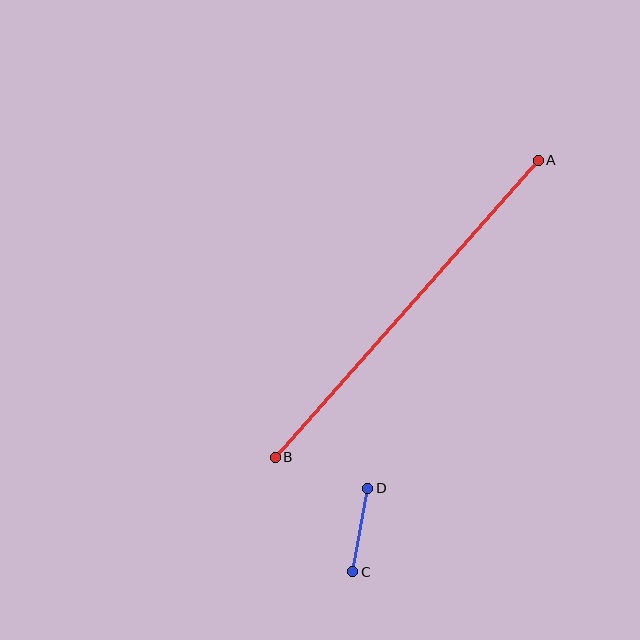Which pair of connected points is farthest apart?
Points A and B are farthest apart.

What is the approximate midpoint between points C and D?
The midpoint is at approximately (360, 530) pixels.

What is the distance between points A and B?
The distance is approximately 397 pixels.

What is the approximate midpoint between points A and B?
The midpoint is at approximately (407, 309) pixels.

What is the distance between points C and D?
The distance is approximately 85 pixels.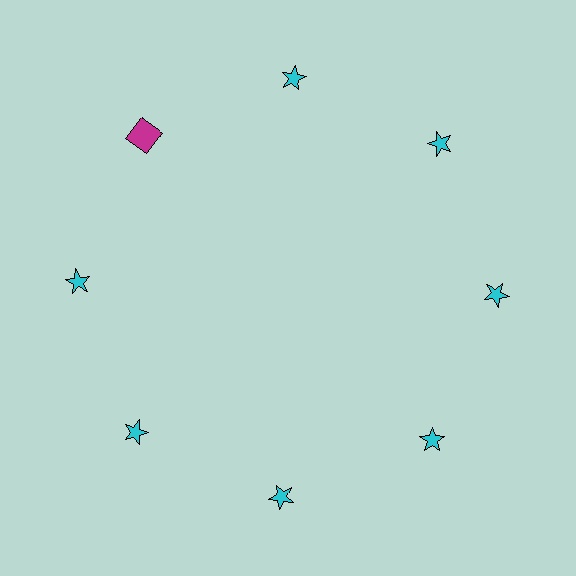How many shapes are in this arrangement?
There are 8 shapes arranged in a ring pattern.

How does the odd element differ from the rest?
It differs in both color (magenta instead of cyan) and shape (square instead of star).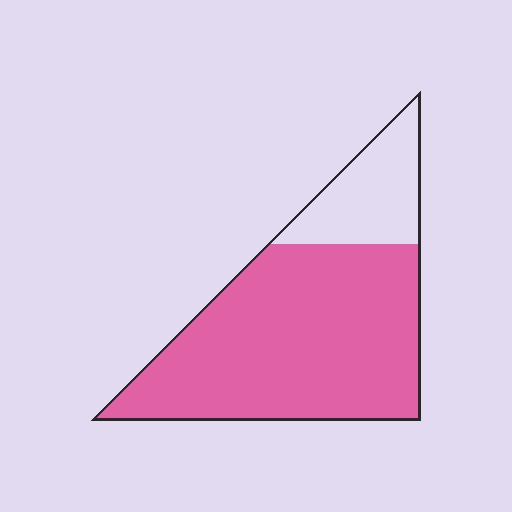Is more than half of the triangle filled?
Yes.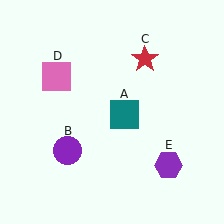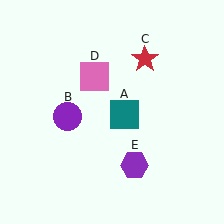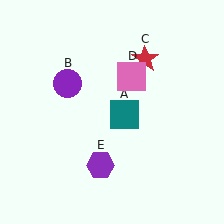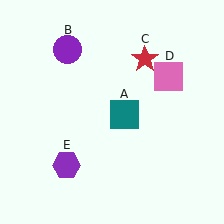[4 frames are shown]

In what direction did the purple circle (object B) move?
The purple circle (object B) moved up.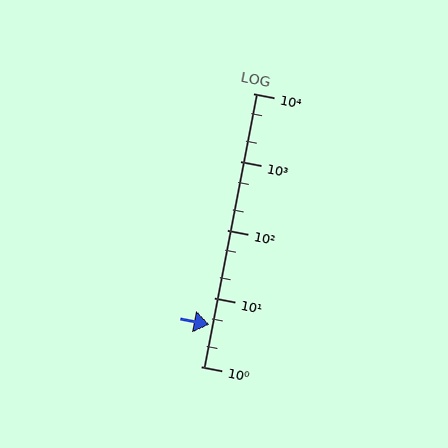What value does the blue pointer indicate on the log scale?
The pointer indicates approximately 4.1.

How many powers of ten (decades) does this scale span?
The scale spans 4 decades, from 1 to 10000.